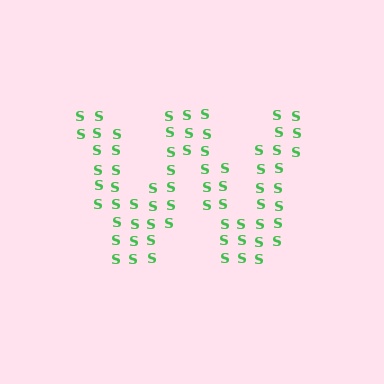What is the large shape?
The large shape is the letter W.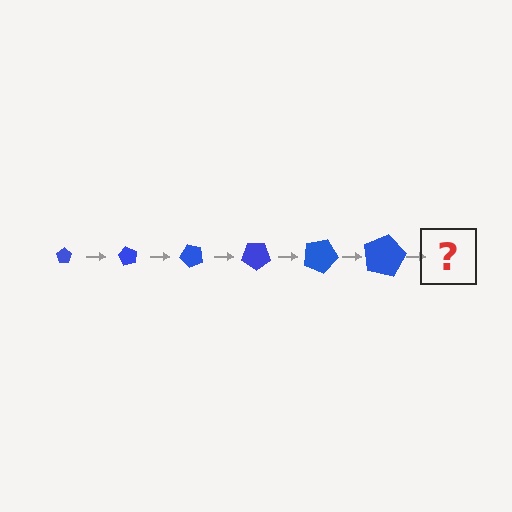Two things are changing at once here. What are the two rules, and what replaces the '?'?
The two rules are that the pentagon grows larger each step and it rotates 60 degrees each step. The '?' should be a pentagon, larger than the previous one and rotated 360 degrees from the start.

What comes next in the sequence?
The next element should be a pentagon, larger than the previous one and rotated 360 degrees from the start.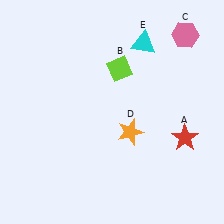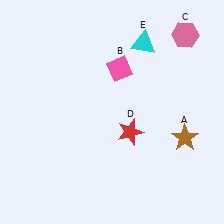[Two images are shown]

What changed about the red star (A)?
In Image 1, A is red. In Image 2, it changed to brown.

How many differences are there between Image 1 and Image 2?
There are 3 differences between the two images.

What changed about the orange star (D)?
In Image 1, D is orange. In Image 2, it changed to red.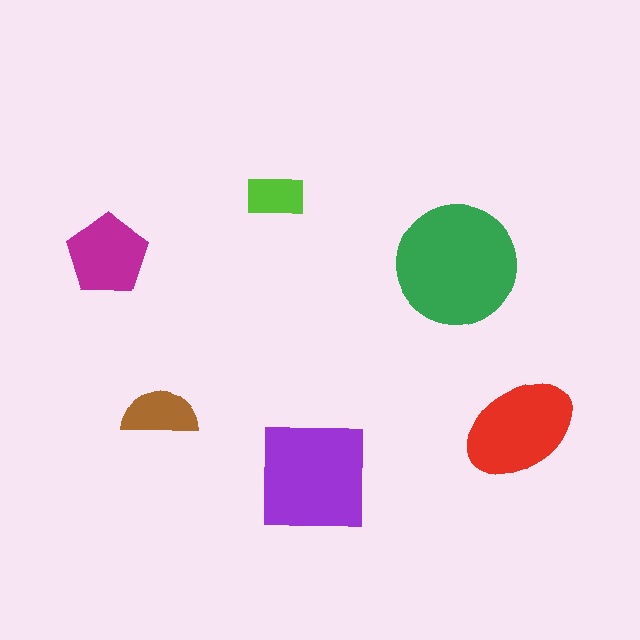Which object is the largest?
The green circle.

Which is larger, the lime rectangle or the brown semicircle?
The brown semicircle.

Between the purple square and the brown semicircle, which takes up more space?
The purple square.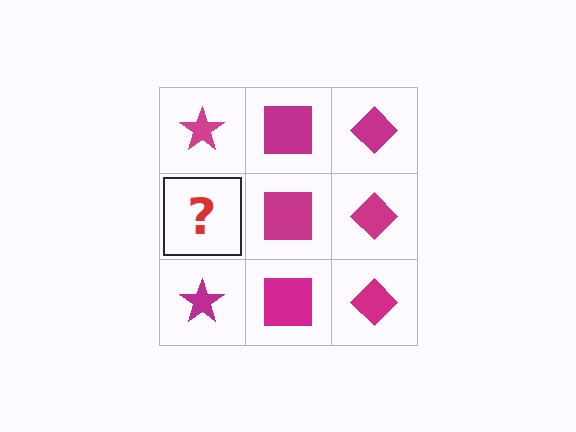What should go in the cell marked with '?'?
The missing cell should contain a magenta star.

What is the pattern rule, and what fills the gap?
The rule is that each column has a consistent shape. The gap should be filled with a magenta star.